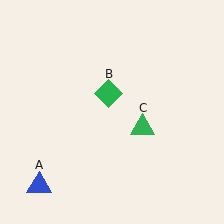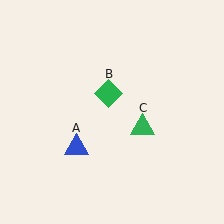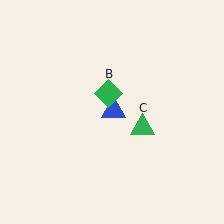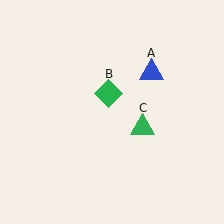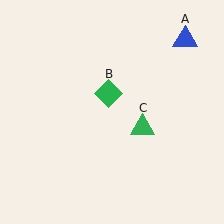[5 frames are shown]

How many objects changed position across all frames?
1 object changed position: blue triangle (object A).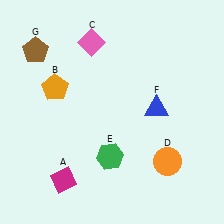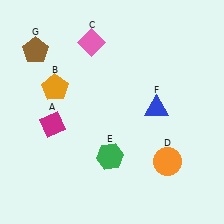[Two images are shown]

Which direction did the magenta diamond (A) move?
The magenta diamond (A) moved up.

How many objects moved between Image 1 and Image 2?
1 object moved between the two images.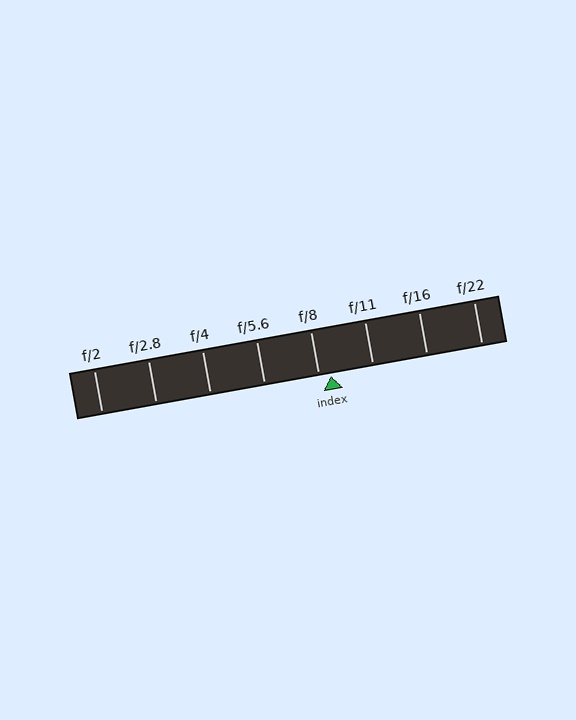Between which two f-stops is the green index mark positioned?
The index mark is between f/8 and f/11.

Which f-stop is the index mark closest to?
The index mark is closest to f/8.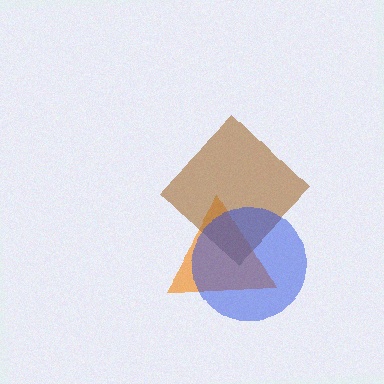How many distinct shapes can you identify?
There are 3 distinct shapes: an orange triangle, a brown diamond, a blue circle.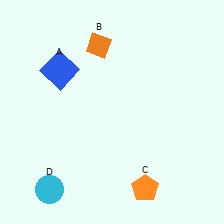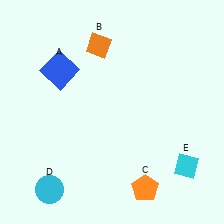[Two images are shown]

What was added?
A cyan diamond (E) was added in Image 2.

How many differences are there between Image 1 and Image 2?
There is 1 difference between the two images.